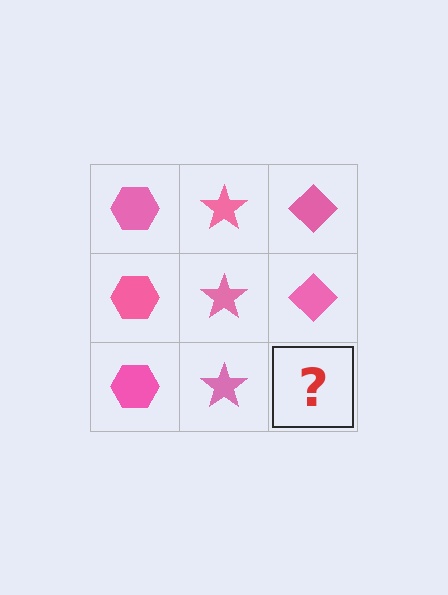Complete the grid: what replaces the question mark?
The question mark should be replaced with a pink diamond.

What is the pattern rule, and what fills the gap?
The rule is that each column has a consistent shape. The gap should be filled with a pink diamond.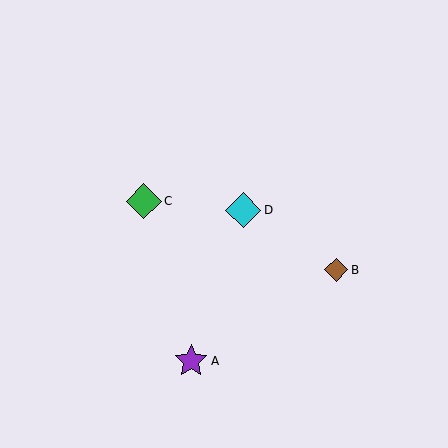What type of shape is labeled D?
Shape D is a cyan diamond.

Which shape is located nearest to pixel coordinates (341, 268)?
The brown diamond (labeled B) at (336, 270) is nearest to that location.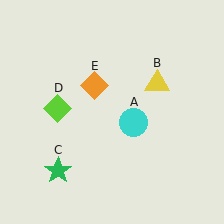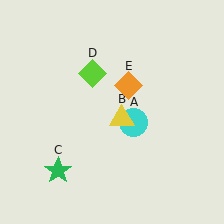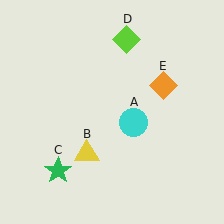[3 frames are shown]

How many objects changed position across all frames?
3 objects changed position: yellow triangle (object B), lime diamond (object D), orange diamond (object E).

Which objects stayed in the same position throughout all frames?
Cyan circle (object A) and green star (object C) remained stationary.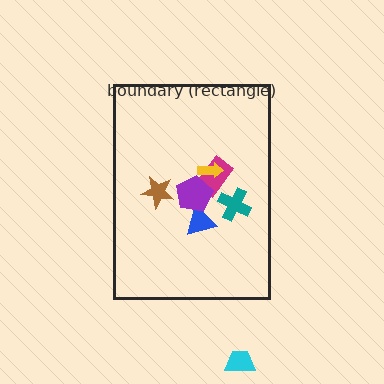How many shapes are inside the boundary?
6 inside, 1 outside.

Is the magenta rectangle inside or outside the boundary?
Inside.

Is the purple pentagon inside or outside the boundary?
Inside.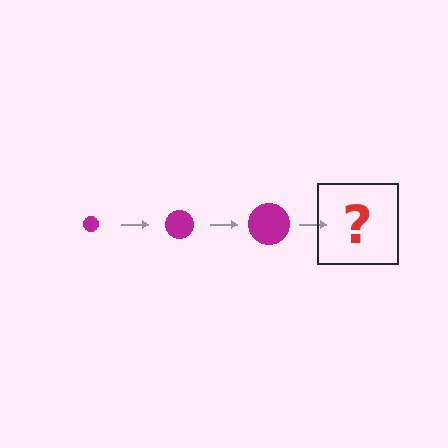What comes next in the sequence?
The next element should be a magenta circle, larger than the previous one.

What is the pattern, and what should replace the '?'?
The pattern is that the circle gets progressively larger each step. The '?' should be a magenta circle, larger than the previous one.